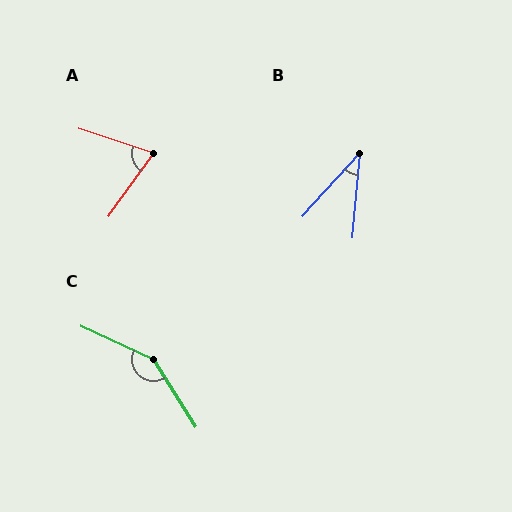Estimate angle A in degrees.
Approximately 73 degrees.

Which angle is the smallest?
B, at approximately 37 degrees.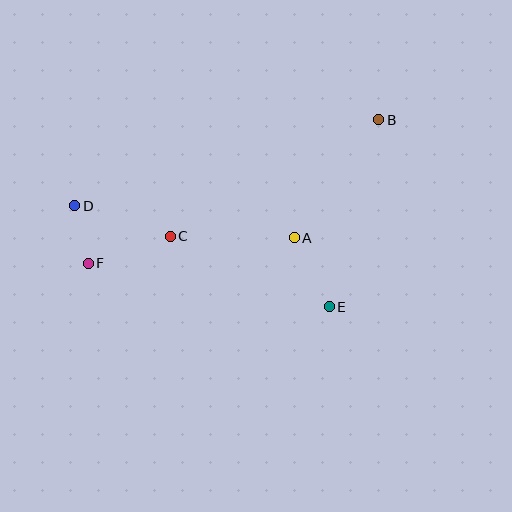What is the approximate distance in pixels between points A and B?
The distance between A and B is approximately 145 pixels.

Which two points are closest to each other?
Points D and F are closest to each other.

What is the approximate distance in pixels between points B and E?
The distance between B and E is approximately 193 pixels.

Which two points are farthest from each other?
Points B and F are farthest from each other.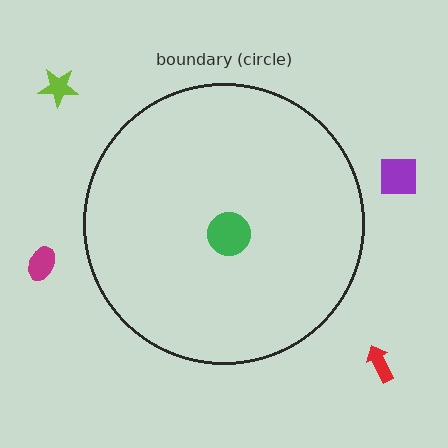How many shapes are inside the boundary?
1 inside, 4 outside.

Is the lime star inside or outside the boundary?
Outside.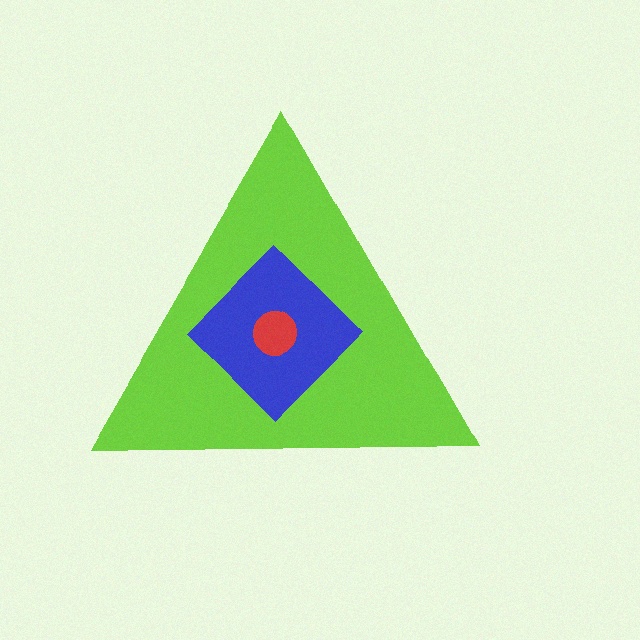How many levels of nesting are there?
3.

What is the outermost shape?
The lime triangle.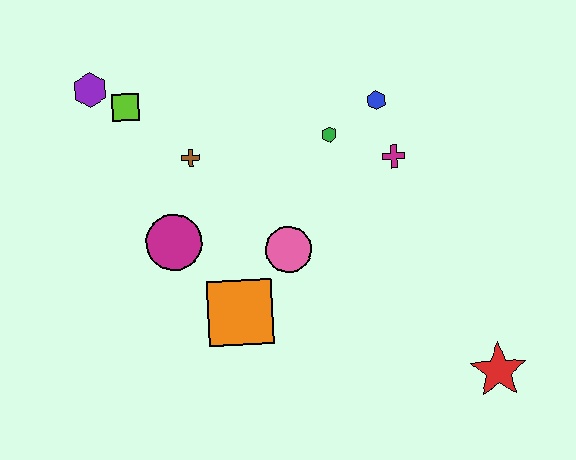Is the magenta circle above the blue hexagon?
No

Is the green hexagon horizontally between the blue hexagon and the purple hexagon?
Yes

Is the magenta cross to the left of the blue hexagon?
No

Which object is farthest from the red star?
The purple hexagon is farthest from the red star.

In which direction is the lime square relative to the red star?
The lime square is to the left of the red star.